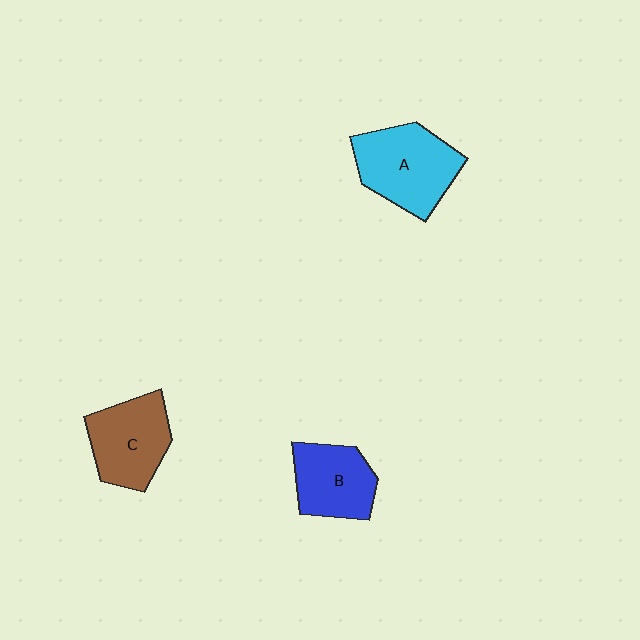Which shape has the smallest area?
Shape B (blue).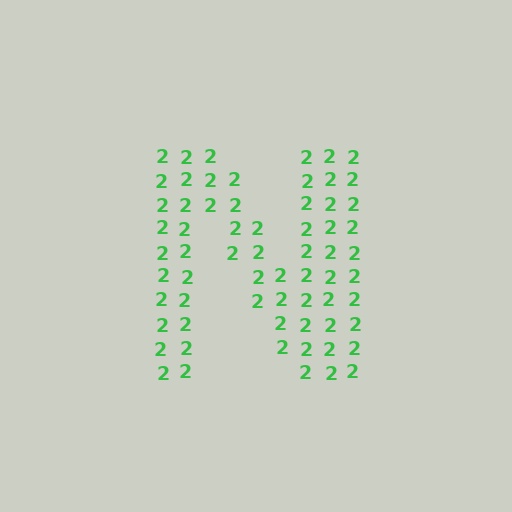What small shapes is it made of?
It is made of small digit 2's.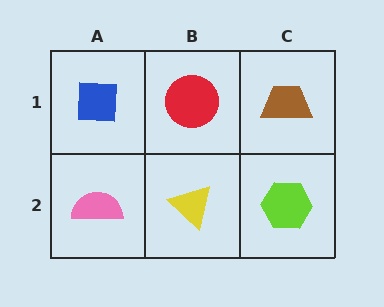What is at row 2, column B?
A yellow triangle.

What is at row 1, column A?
A blue square.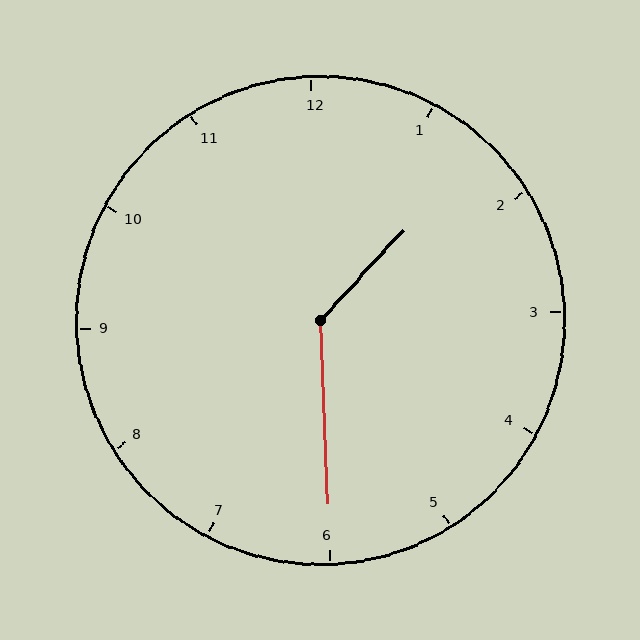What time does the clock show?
1:30.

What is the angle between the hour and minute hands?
Approximately 135 degrees.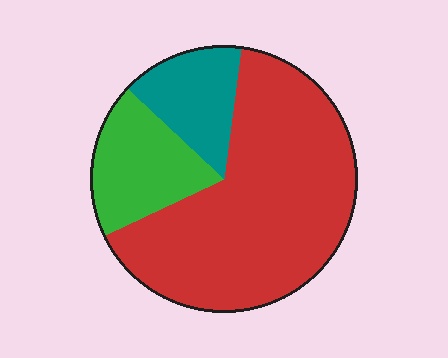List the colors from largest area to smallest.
From largest to smallest: red, green, teal.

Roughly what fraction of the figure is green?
Green covers roughly 20% of the figure.